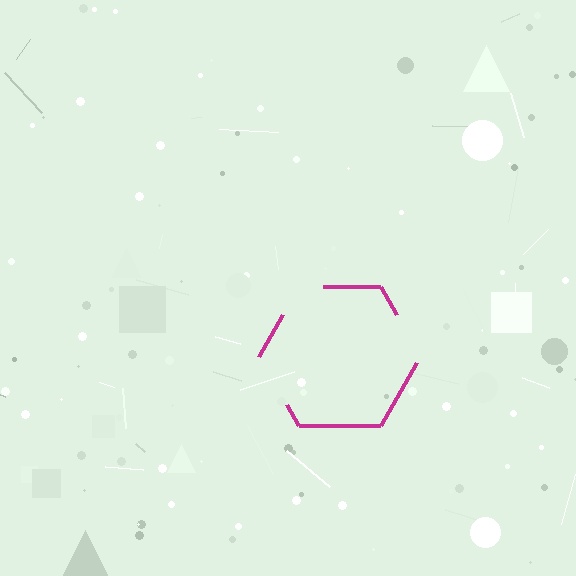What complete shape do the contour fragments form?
The contour fragments form a hexagon.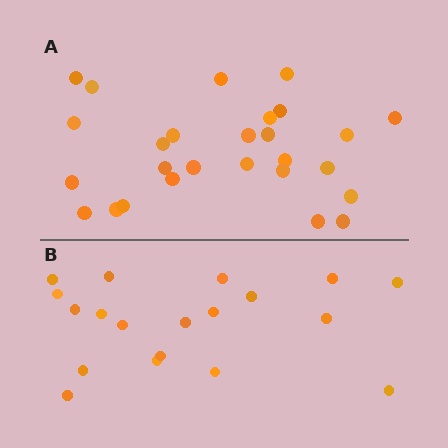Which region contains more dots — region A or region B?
Region A (the top region) has more dots.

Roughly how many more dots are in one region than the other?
Region A has roughly 8 or so more dots than region B.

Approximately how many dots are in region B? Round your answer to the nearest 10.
About 20 dots. (The exact count is 19, which rounds to 20.)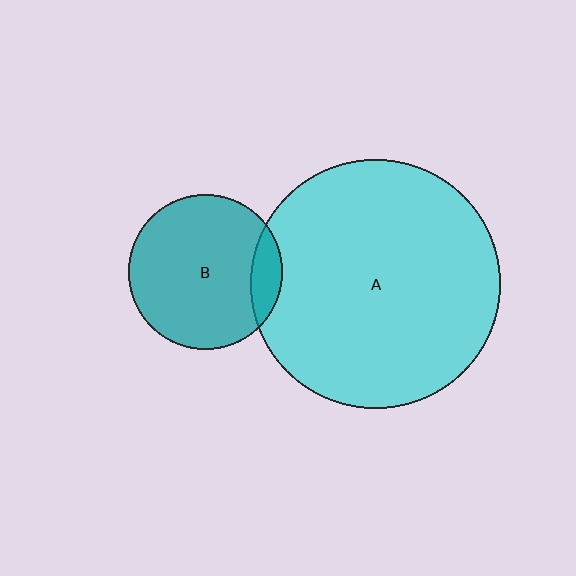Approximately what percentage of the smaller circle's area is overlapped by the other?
Approximately 10%.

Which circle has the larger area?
Circle A (cyan).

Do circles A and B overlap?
Yes.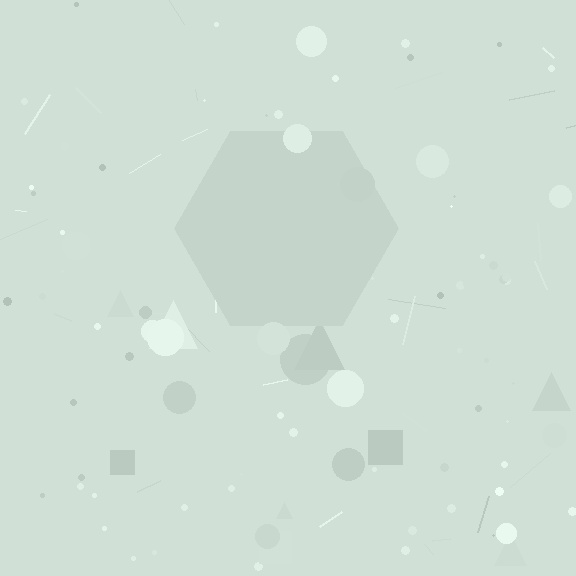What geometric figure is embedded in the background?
A hexagon is embedded in the background.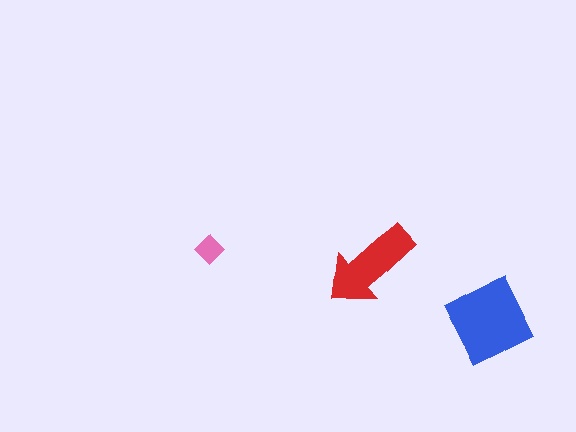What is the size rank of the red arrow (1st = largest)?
2nd.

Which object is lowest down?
The blue square is bottommost.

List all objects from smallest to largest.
The pink diamond, the red arrow, the blue square.